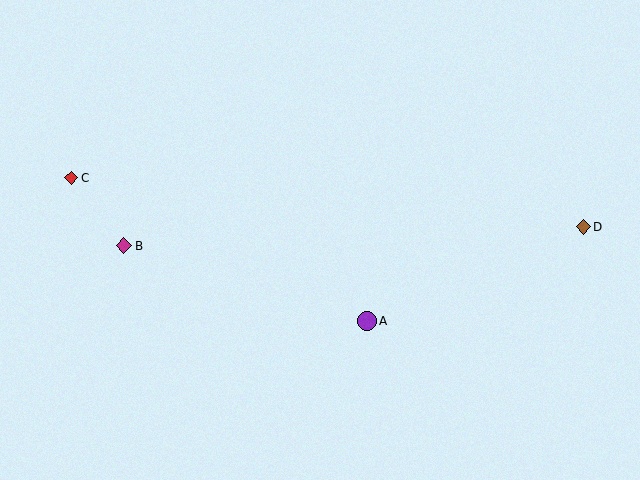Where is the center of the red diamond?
The center of the red diamond is at (71, 178).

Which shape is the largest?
The purple circle (labeled A) is the largest.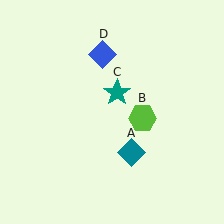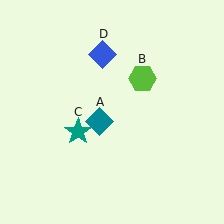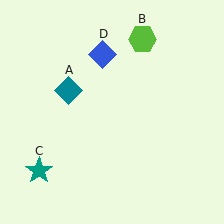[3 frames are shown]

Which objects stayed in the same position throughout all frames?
Blue diamond (object D) remained stationary.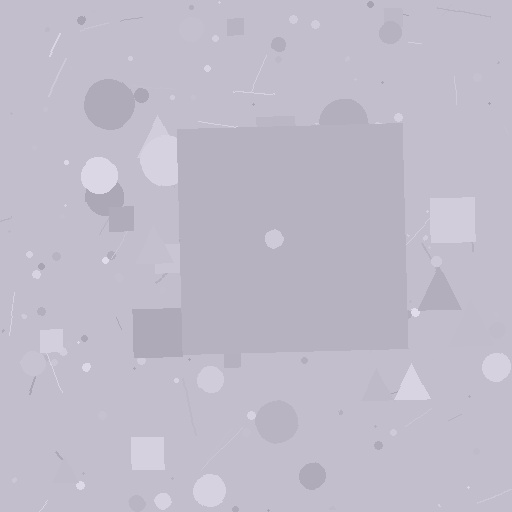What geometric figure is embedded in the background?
A square is embedded in the background.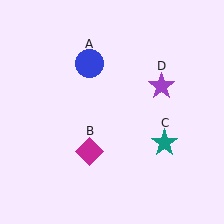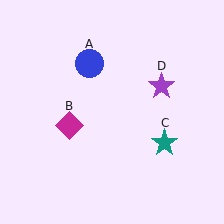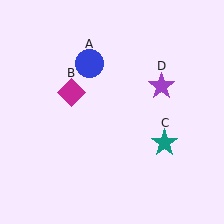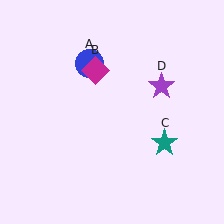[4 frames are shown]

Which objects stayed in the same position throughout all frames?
Blue circle (object A) and teal star (object C) and purple star (object D) remained stationary.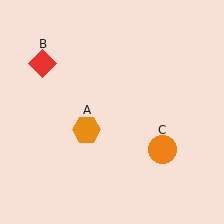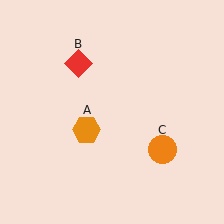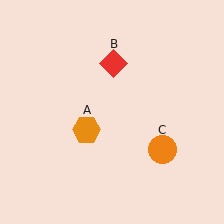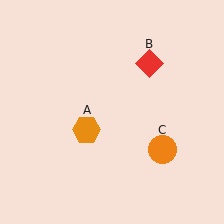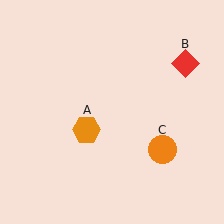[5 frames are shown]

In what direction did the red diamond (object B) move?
The red diamond (object B) moved right.